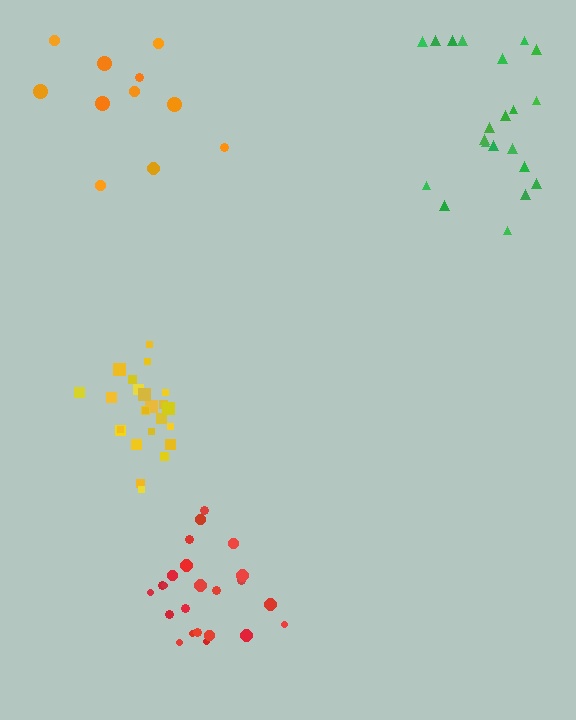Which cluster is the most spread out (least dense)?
Orange.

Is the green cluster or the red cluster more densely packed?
Red.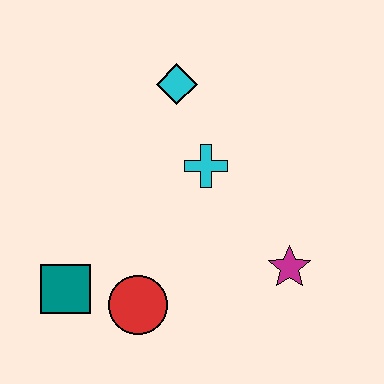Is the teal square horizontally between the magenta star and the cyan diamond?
No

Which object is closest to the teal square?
The red circle is closest to the teal square.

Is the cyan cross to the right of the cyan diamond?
Yes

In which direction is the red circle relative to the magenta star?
The red circle is to the left of the magenta star.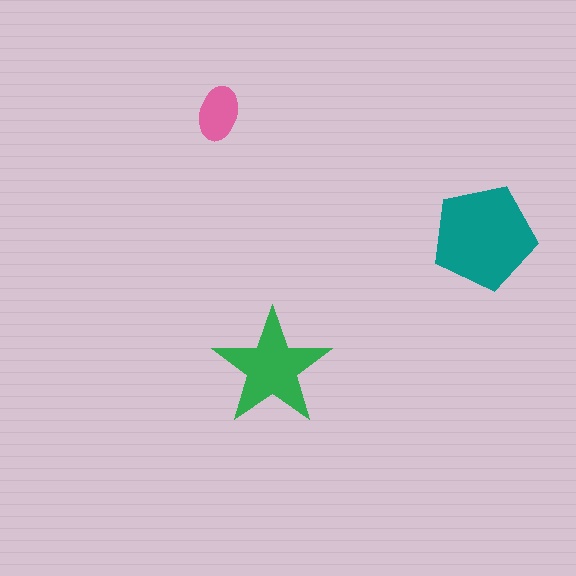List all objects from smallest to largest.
The pink ellipse, the green star, the teal pentagon.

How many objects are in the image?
There are 3 objects in the image.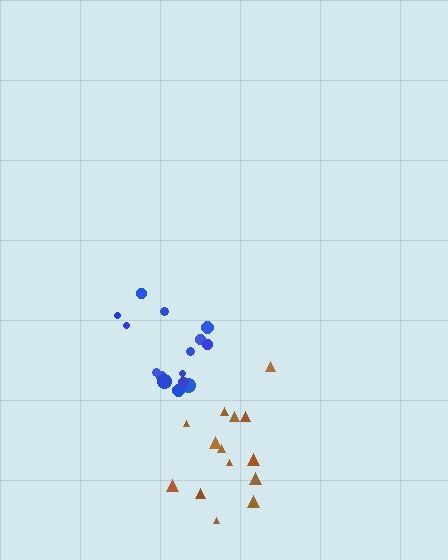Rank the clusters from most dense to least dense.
blue, brown.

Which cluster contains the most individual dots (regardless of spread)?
Blue (15).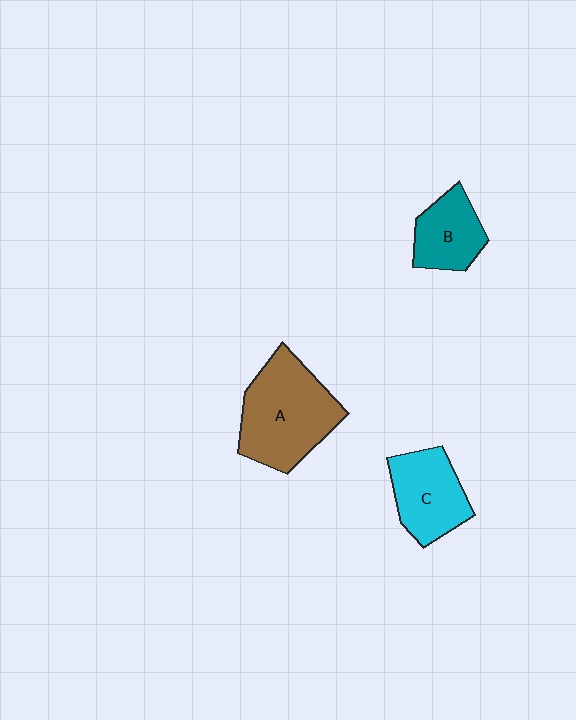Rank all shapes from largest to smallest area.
From largest to smallest: A (brown), C (cyan), B (teal).